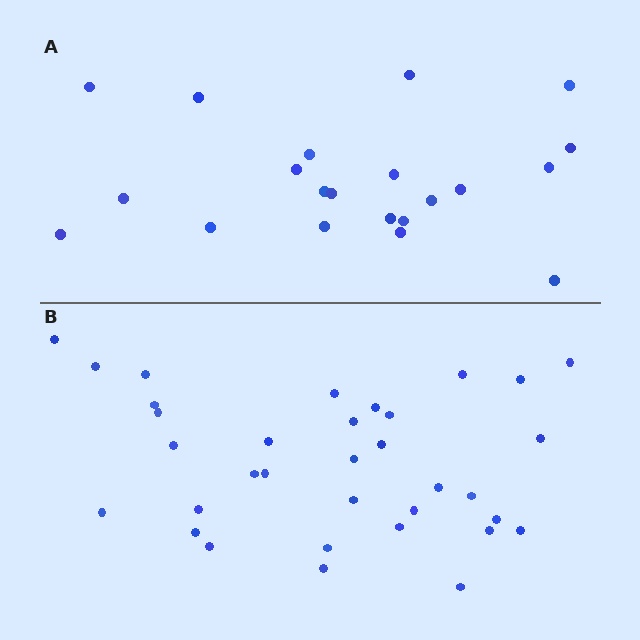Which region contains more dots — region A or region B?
Region B (the bottom region) has more dots.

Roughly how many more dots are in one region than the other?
Region B has approximately 15 more dots than region A.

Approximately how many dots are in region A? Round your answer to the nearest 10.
About 20 dots. (The exact count is 21, which rounds to 20.)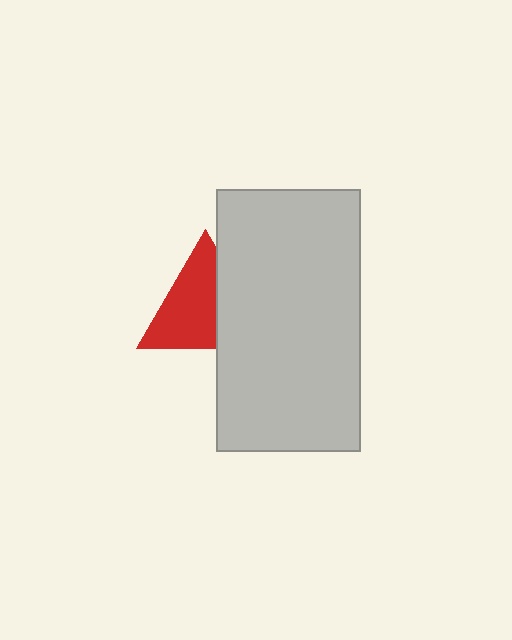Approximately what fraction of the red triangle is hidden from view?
Roughly 37% of the red triangle is hidden behind the light gray rectangle.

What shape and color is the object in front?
The object in front is a light gray rectangle.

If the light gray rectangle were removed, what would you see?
You would see the complete red triangle.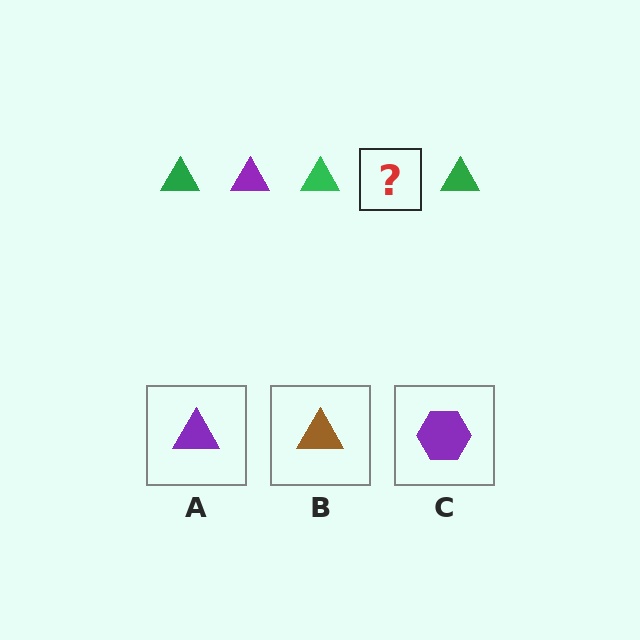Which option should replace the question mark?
Option A.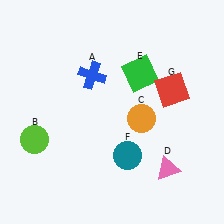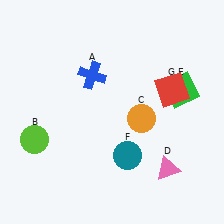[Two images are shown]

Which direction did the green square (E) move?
The green square (E) moved right.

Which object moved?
The green square (E) moved right.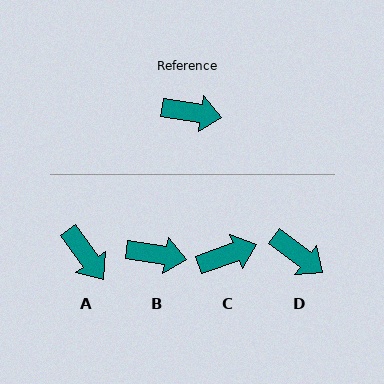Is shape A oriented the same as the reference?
No, it is off by about 45 degrees.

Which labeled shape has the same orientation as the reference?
B.